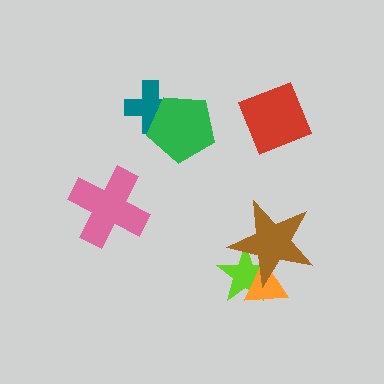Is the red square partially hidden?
No, no other shape covers it.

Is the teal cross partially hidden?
Yes, it is partially covered by another shape.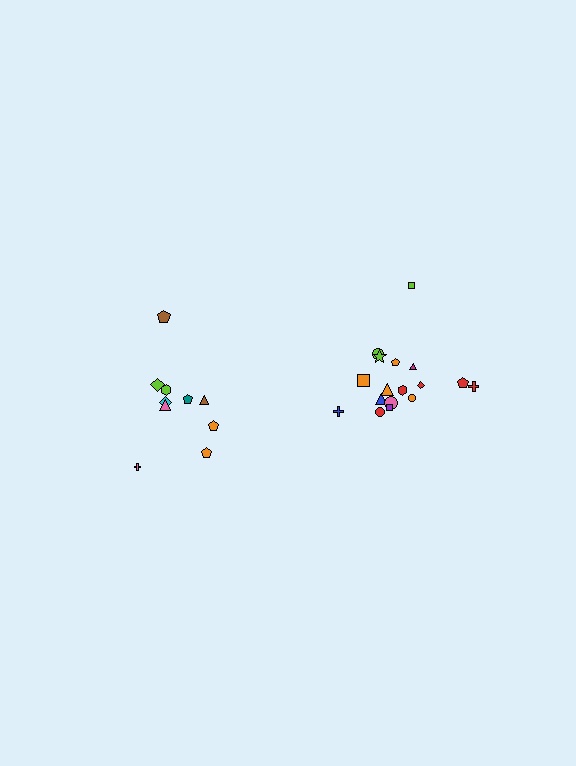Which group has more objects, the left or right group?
The right group.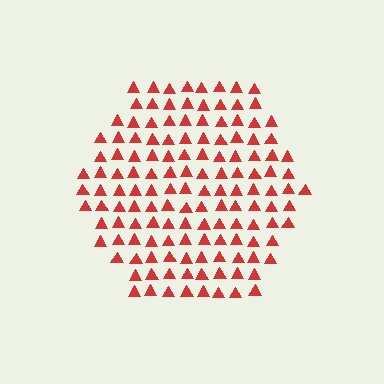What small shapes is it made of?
It is made of small triangles.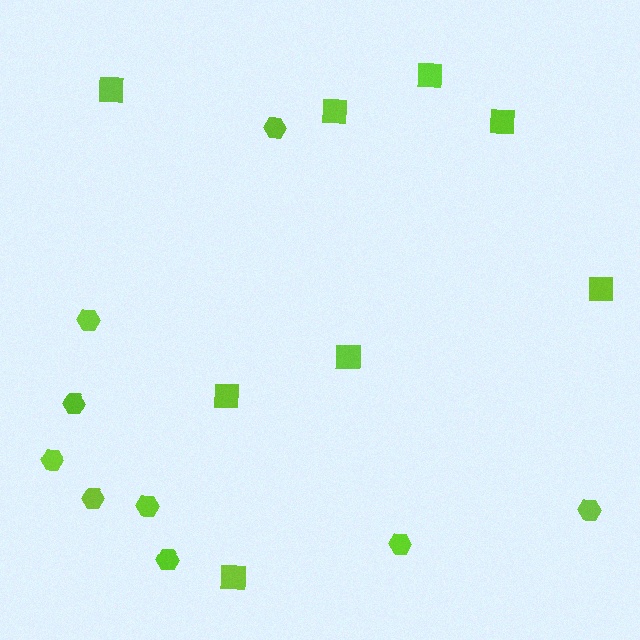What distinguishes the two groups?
There are 2 groups: one group of squares (8) and one group of hexagons (9).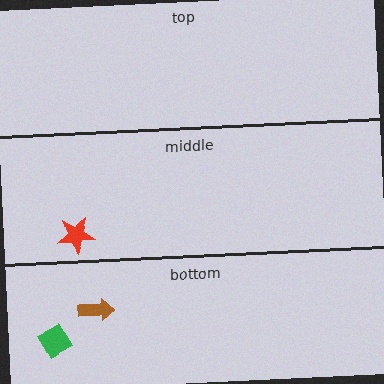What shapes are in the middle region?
The red star.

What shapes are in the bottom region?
The green diamond, the brown arrow.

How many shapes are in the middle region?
1.